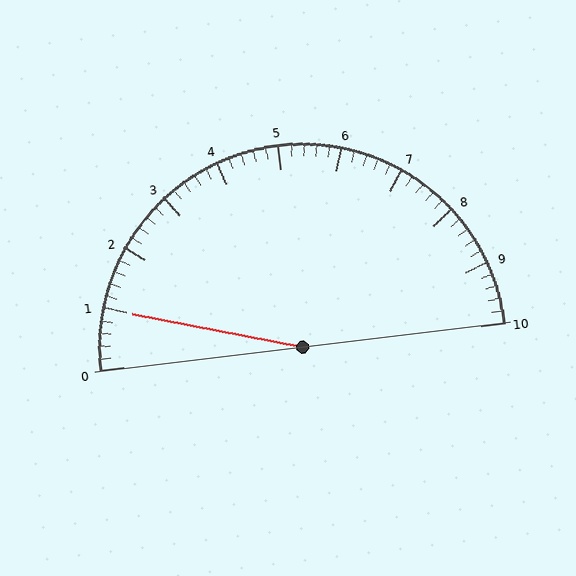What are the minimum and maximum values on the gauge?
The gauge ranges from 0 to 10.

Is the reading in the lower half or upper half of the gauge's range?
The reading is in the lower half of the range (0 to 10).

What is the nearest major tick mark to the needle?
The nearest major tick mark is 1.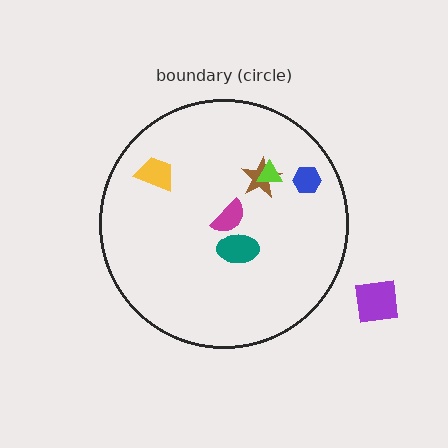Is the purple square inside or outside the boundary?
Outside.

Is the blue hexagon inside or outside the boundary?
Inside.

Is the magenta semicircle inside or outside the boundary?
Inside.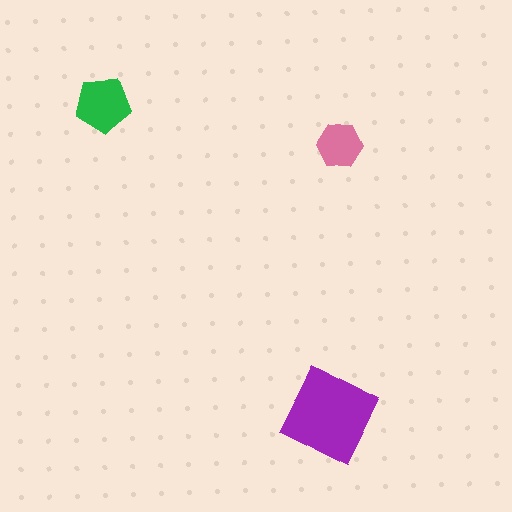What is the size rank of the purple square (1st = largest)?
1st.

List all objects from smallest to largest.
The pink hexagon, the green pentagon, the purple square.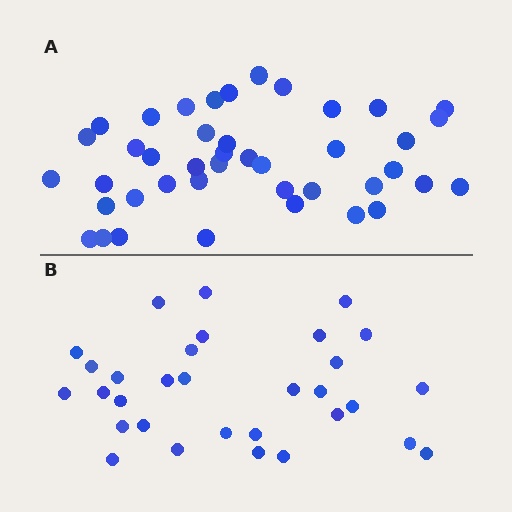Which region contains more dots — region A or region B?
Region A (the top region) has more dots.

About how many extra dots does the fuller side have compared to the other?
Region A has roughly 12 or so more dots than region B.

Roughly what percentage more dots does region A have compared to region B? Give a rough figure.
About 35% more.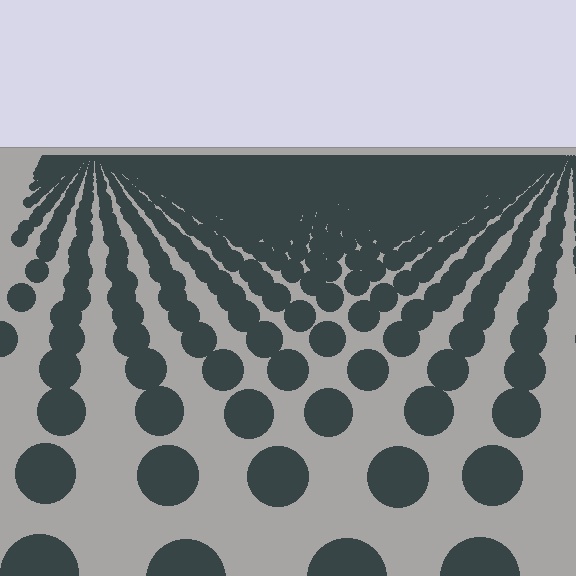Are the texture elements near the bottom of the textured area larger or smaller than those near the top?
Larger. Near the bottom, elements are closer to the viewer and appear at a bigger on-screen size.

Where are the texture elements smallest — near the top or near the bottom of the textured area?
Near the top.